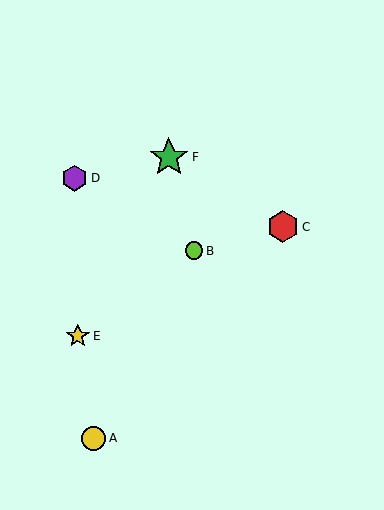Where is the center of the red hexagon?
The center of the red hexagon is at (283, 227).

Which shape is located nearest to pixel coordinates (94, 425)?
The yellow circle (labeled A) at (94, 438) is nearest to that location.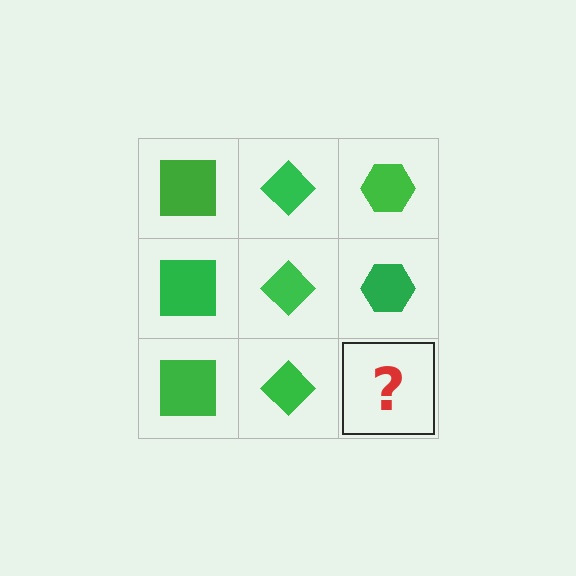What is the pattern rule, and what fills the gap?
The rule is that each column has a consistent shape. The gap should be filled with a green hexagon.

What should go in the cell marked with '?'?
The missing cell should contain a green hexagon.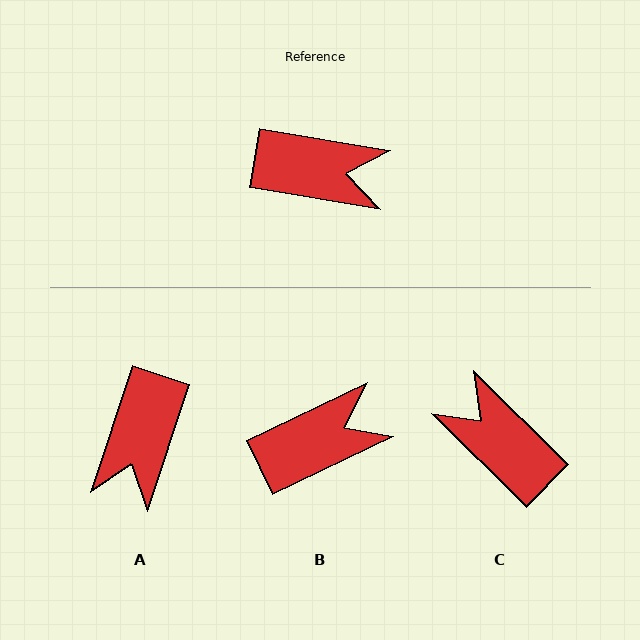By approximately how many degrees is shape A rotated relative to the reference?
Approximately 99 degrees clockwise.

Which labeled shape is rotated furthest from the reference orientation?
C, about 145 degrees away.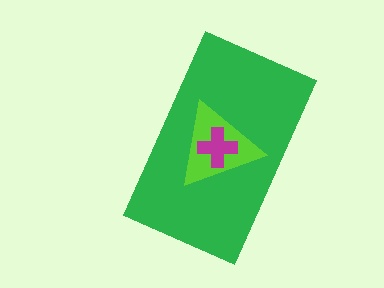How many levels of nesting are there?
3.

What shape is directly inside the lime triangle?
The magenta cross.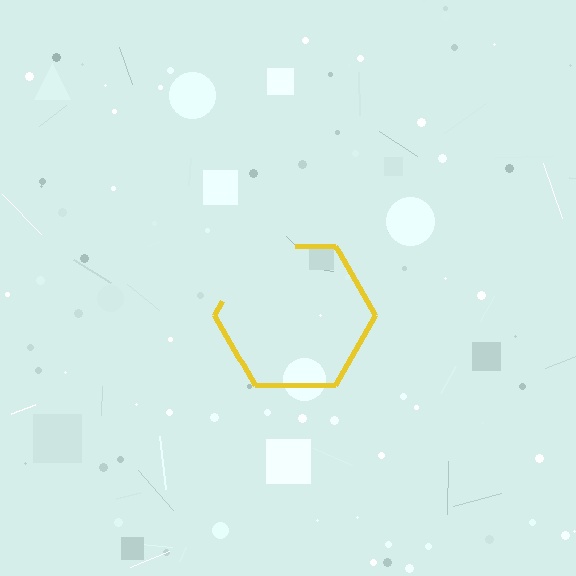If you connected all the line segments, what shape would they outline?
They would outline a hexagon.